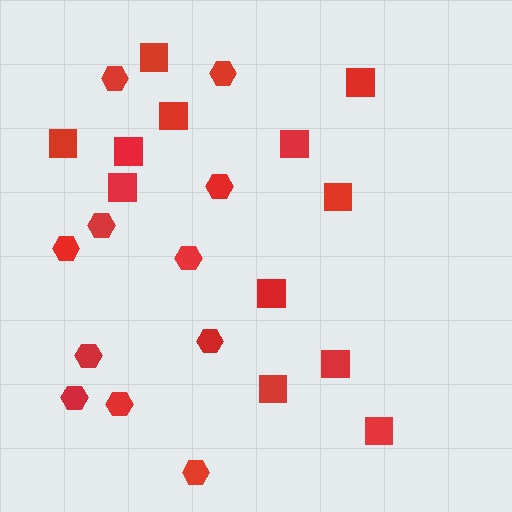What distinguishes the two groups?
There are 2 groups: one group of hexagons (11) and one group of squares (12).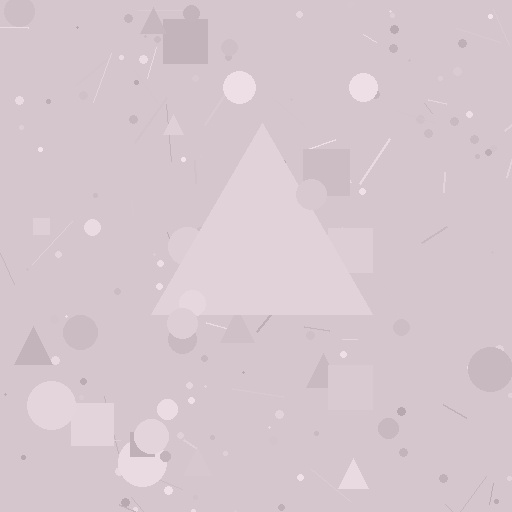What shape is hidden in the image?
A triangle is hidden in the image.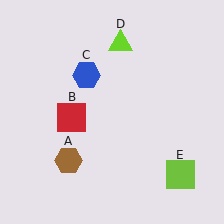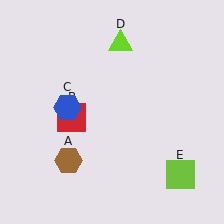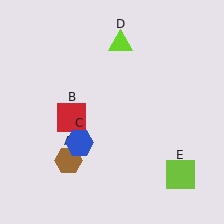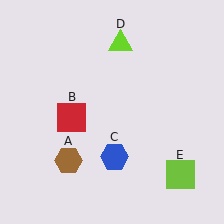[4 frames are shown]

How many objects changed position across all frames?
1 object changed position: blue hexagon (object C).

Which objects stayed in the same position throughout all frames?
Brown hexagon (object A) and red square (object B) and lime triangle (object D) and lime square (object E) remained stationary.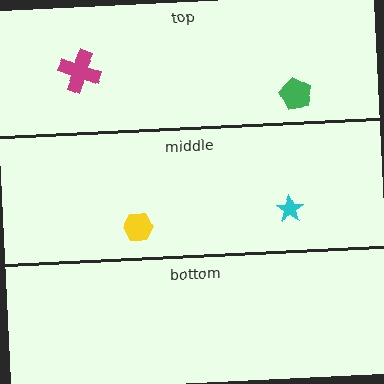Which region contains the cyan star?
The middle region.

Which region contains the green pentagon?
The top region.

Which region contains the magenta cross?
The top region.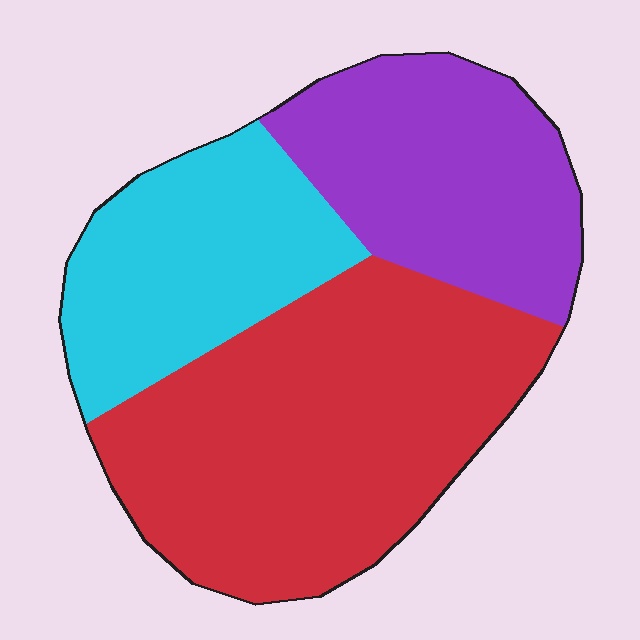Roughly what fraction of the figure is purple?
Purple takes up between a sixth and a third of the figure.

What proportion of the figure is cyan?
Cyan covers 25% of the figure.